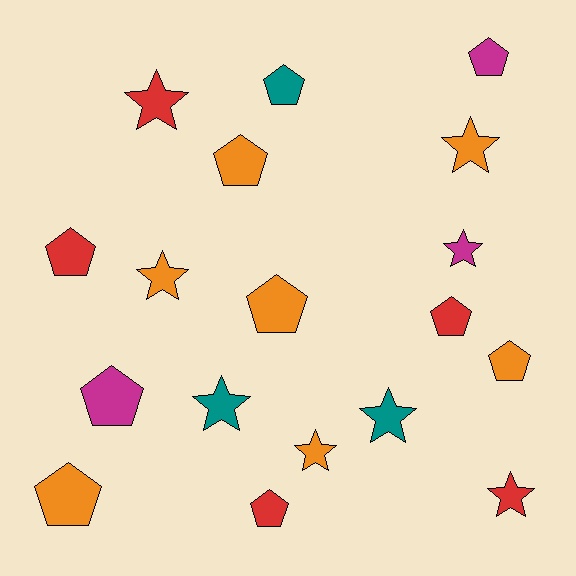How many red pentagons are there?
There are 3 red pentagons.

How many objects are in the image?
There are 18 objects.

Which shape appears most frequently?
Pentagon, with 10 objects.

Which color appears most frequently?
Orange, with 7 objects.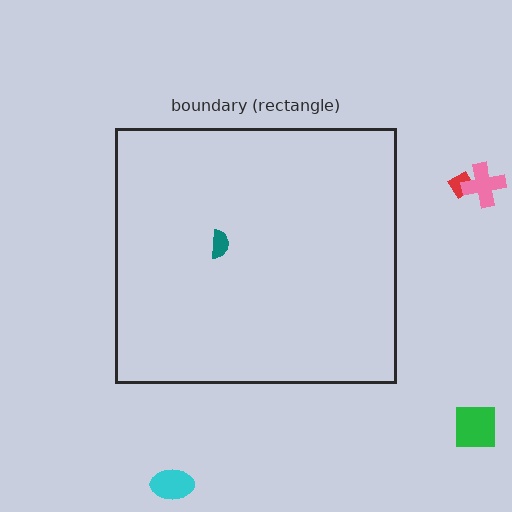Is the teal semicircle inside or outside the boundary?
Inside.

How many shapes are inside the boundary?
1 inside, 4 outside.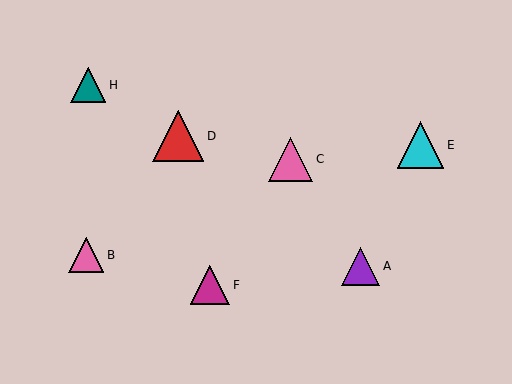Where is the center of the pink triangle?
The center of the pink triangle is at (86, 255).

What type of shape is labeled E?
Shape E is a cyan triangle.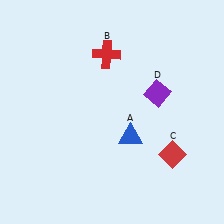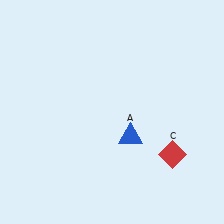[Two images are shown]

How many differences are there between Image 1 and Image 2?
There are 2 differences between the two images.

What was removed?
The red cross (B), the purple diamond (D) were removed in Image 2.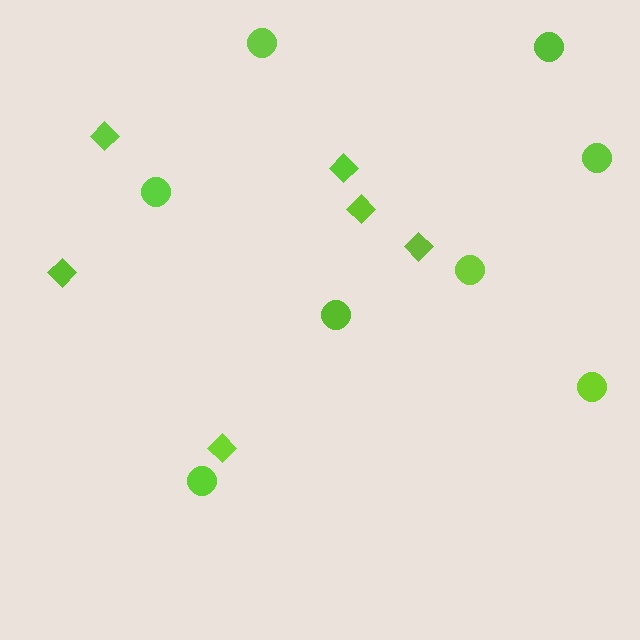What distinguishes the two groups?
There are 2 groups: one group of circles (8) and one group of diamonds (6).